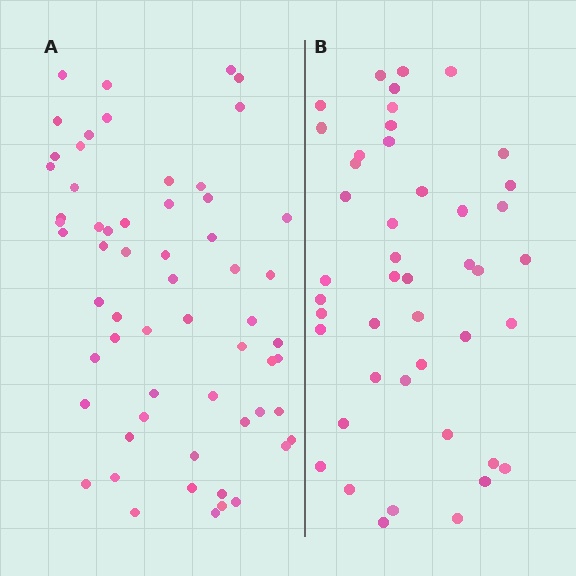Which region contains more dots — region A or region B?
Region A (the left region) has more dots.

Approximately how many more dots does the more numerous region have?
Region A has approximately 15 more dots than region B.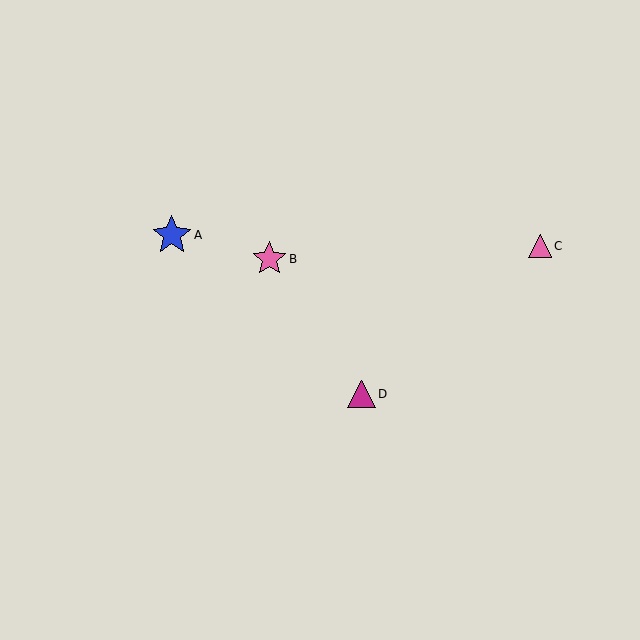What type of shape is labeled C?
Shape C is a pink triangle.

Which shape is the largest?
The blue star (labeled A) is the largest.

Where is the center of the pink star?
The center of the pink star is at (269, 259).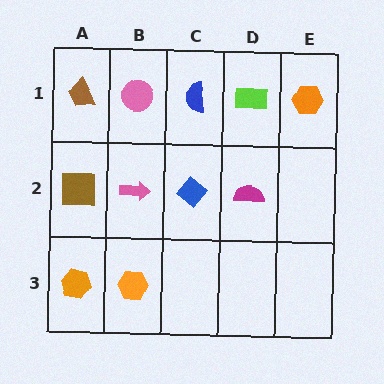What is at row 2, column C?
A blue diamond.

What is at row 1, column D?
A lime rectangle.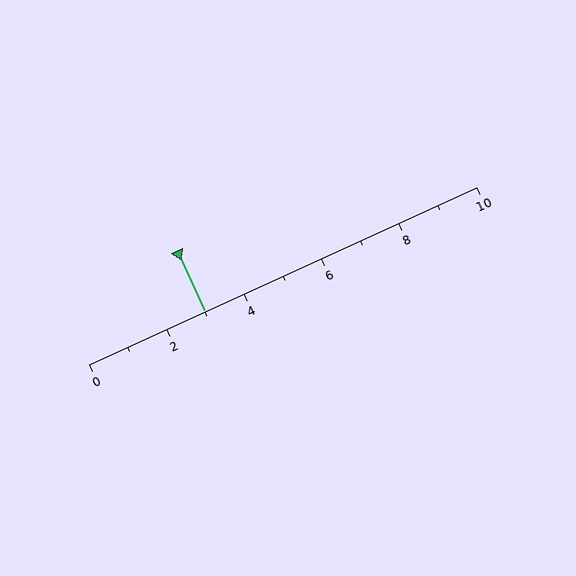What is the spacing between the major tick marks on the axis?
The major ticks are spaced 2 apart.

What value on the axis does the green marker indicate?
The marker indicates approximately 3.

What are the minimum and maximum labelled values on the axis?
The axis runs from 0 to 10.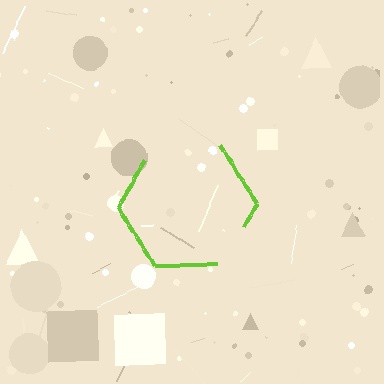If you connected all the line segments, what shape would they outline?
They would outline a hexagon.